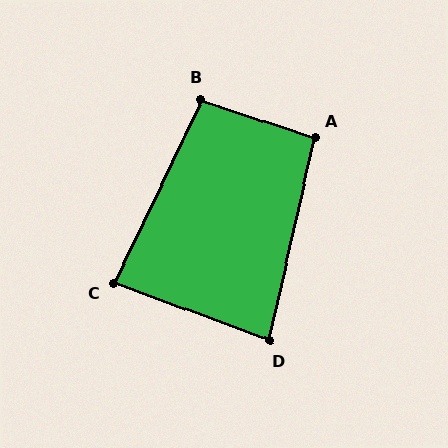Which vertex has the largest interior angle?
B, at approximately 98 degrees.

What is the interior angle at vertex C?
Approximately 85 degrees (acute).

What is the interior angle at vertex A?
Approximately 95 degrees (obtuse).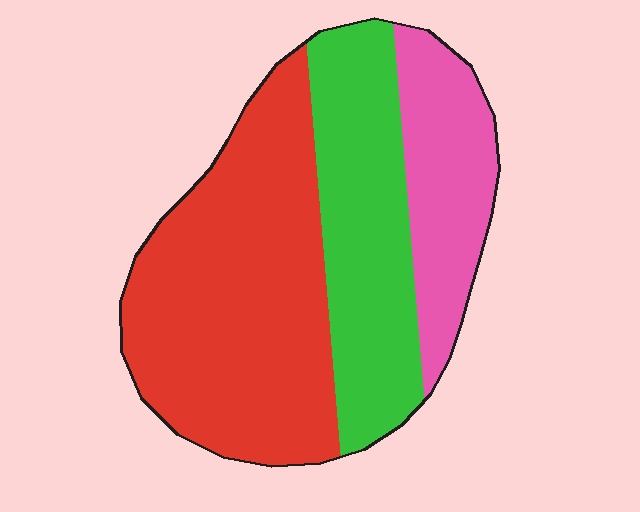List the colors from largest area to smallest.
From largest to smallest: red, green, pink.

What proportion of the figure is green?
Green takes up about one third (1/3) of the figure.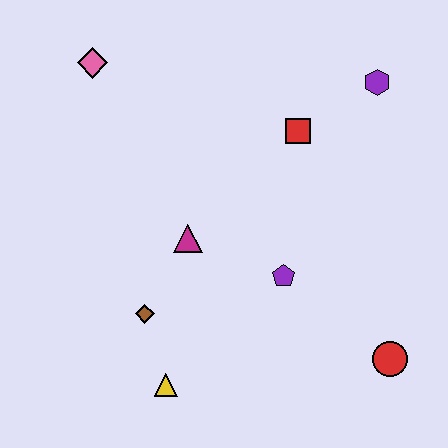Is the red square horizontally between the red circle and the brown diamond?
Yes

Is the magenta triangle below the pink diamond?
Yes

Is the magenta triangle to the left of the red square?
Yes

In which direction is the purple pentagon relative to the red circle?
The purple pentagon is to the left of the red circle.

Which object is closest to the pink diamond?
The magenta triangle is closest to the pink diamond.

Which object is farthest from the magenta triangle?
The purple hexagon is farthest from the magenta triangle.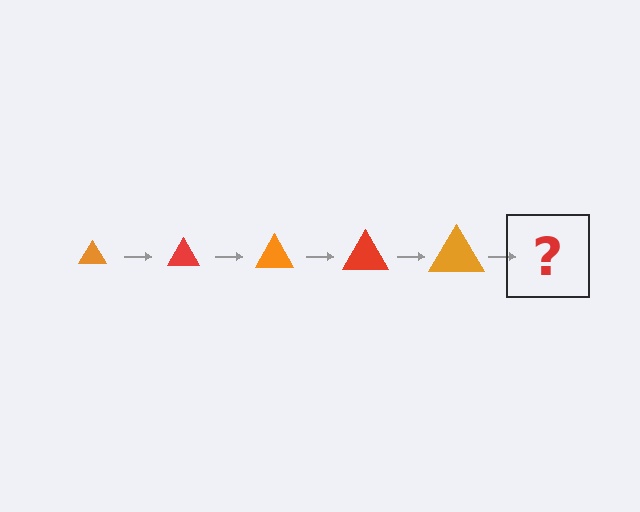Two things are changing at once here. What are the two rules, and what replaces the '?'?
The two rules are that the triangle grows larger each step and the color cycles through orange and red. The '?' should be a red triangle, larger than the previous one.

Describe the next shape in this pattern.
It should be a red triangle, larger than the previous one.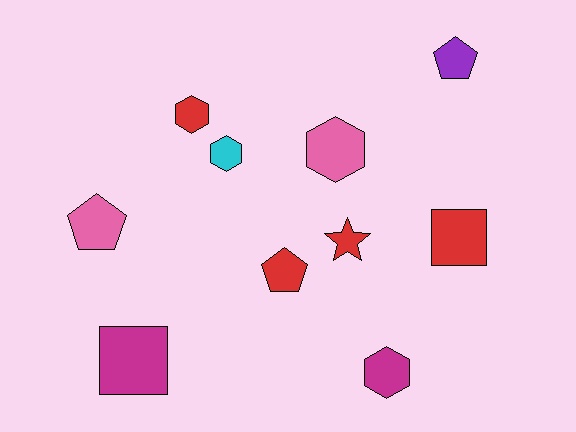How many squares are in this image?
There are 2 squares.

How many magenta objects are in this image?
There are 2 magenta objects.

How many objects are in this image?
There are 10 objects.